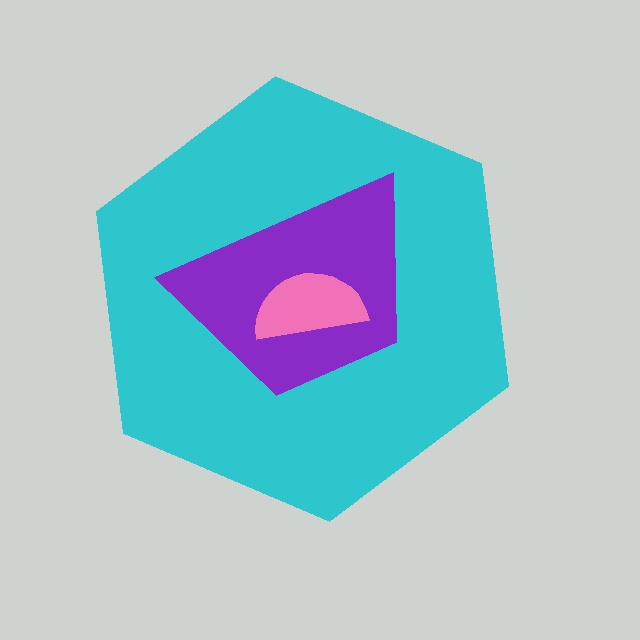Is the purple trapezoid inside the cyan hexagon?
Yes.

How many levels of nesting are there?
3.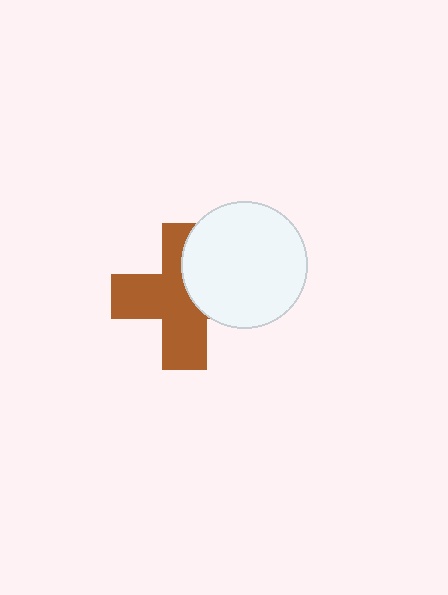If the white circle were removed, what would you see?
You would see the complete brown cross.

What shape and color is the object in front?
The object in front is a white circle.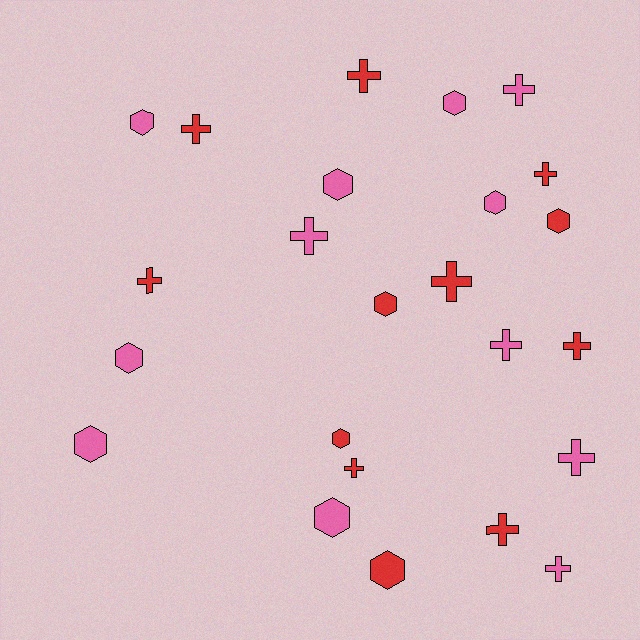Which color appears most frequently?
Red, with 12 objects.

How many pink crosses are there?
There are 5 pink crosses.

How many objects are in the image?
There are 24 objects.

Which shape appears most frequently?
Cross, with 13 objects.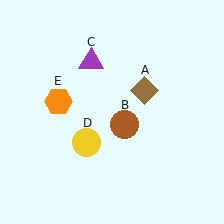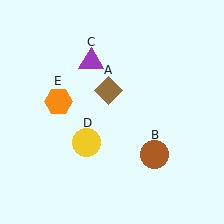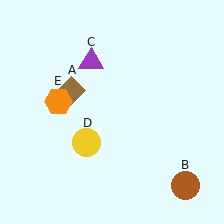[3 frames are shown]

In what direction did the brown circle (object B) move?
The brown circle (object B) moved down and to the right.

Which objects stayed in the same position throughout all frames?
Purple triangle (object C) and yellow circle (object D) and orange hexagon (object E) remained stationary.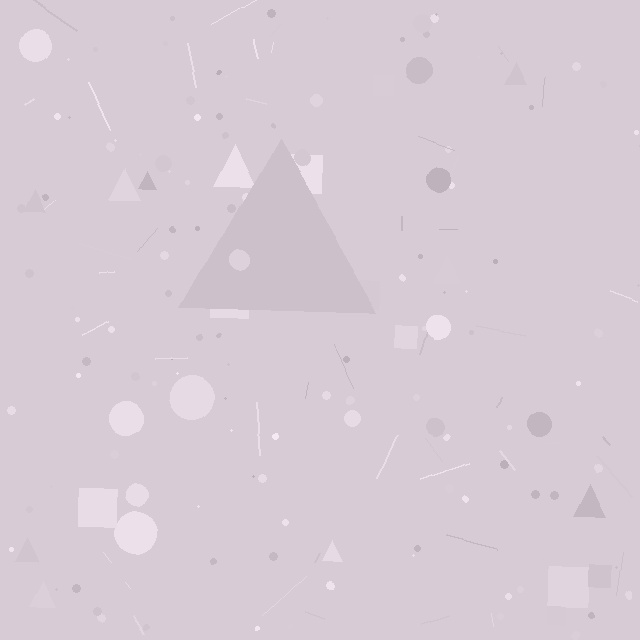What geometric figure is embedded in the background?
A triangle is embedded in the background.